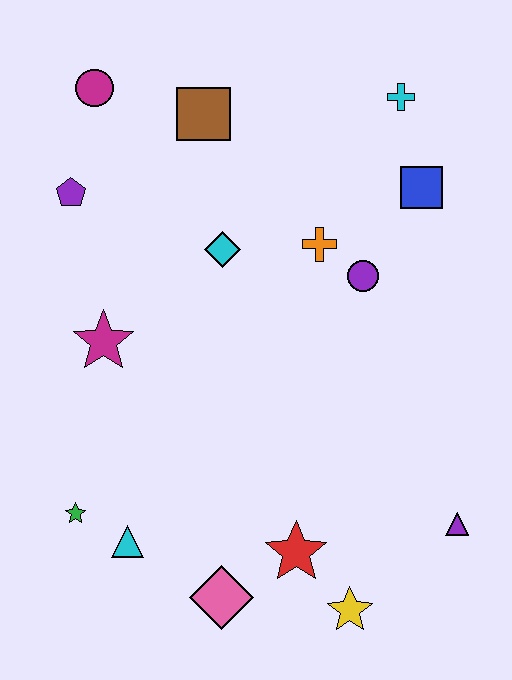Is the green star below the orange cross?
Yes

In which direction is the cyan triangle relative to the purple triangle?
The cyan triangle is to the left of the purple triangle.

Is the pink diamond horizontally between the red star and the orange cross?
No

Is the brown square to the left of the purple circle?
Yes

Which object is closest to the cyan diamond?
The orange cross is closest to the cyan diamond.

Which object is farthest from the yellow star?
The magenta circle is farthest from the yellow star.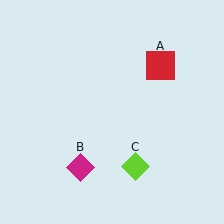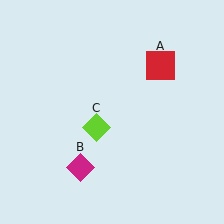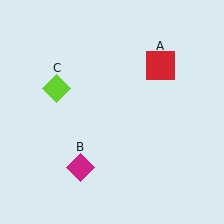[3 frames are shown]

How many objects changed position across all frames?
1 object changed position: lime diamond (object C).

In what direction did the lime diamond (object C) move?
The lime diamond (object C) moved up and to the left.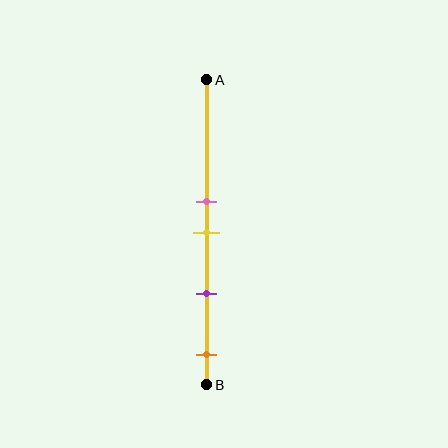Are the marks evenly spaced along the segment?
No, the marks are not evenly spaced.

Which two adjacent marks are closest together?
The pink and yellow marks are the closest adjacent pair.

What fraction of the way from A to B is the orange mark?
The orange mark is approximately 90% (0.9) of the way from A to B.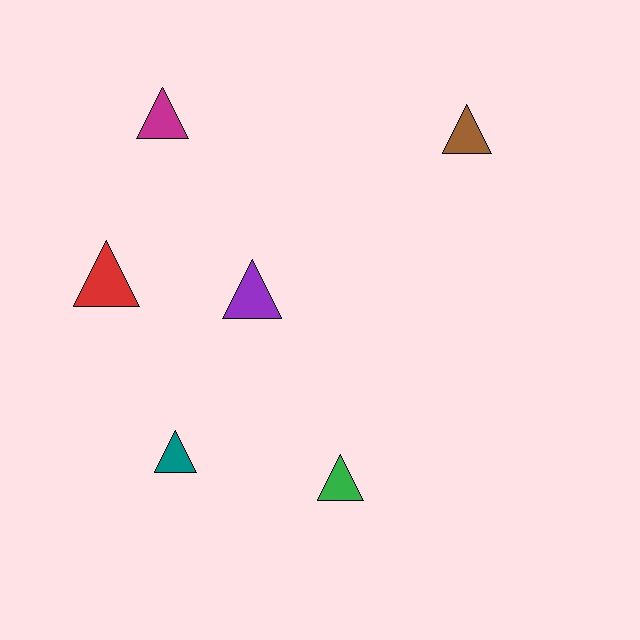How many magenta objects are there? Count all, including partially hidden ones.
There is 1 magenta object.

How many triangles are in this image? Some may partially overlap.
There are 6 triangles.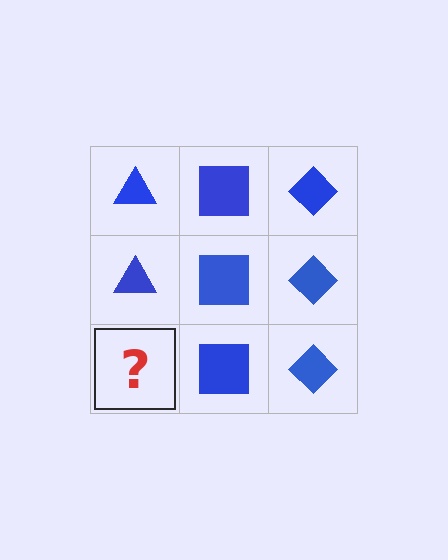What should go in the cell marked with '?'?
The missing cell should contain a blue triangle.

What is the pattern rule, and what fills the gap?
The rule is that each column has a consistent shape. The gap should be filled with a blue triangle.